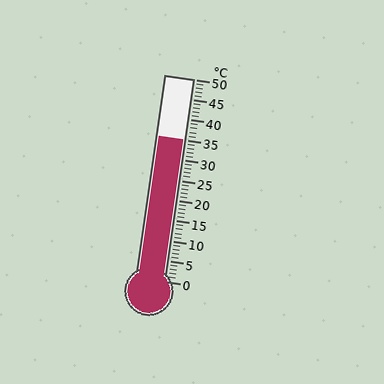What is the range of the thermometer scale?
The thermometer scale ranges from 0°C to 50°C.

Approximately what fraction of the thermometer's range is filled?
The thermometer is filled to approximately 70% of its range.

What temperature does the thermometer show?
The thermometer shows approximately 35°C.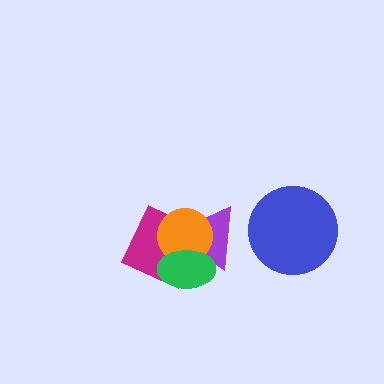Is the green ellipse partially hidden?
No, no other shape covers it.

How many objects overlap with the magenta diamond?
3 objects overlap with the magenta diamond.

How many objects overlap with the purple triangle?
3 objects overlap with the purple triangle.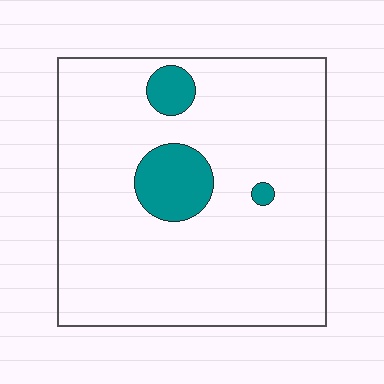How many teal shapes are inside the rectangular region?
3.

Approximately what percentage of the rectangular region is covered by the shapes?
Approximately 10%.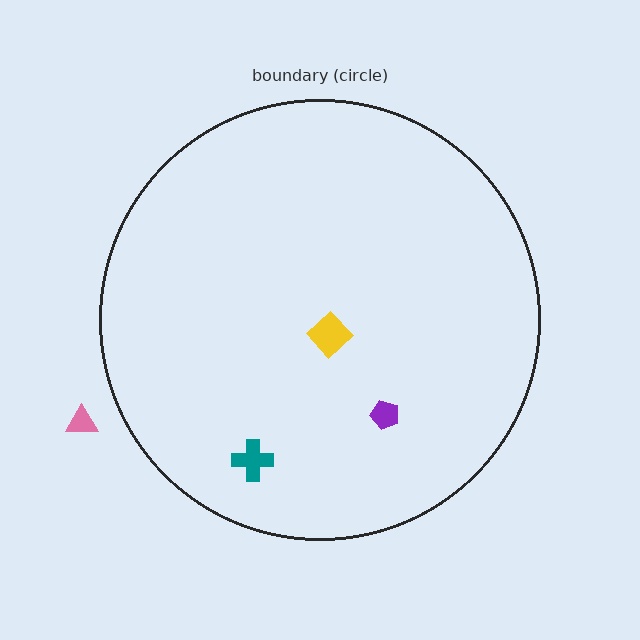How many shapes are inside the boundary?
3 inside, 1 outside.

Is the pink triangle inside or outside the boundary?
Outside.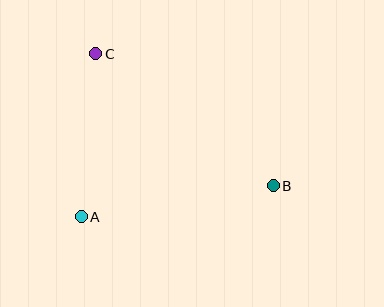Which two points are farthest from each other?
Points B and C are farthest from each other.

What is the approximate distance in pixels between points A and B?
The distance between A and B is approximately 195 pixels.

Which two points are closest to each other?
Points A and C are closest to each other.